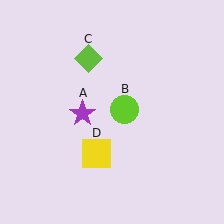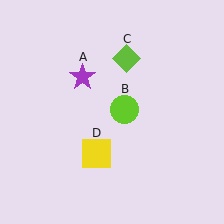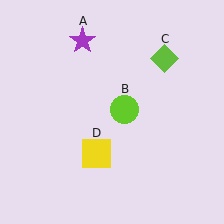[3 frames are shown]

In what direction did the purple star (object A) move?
The purple star (object A) moved up.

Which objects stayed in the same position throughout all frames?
Lime circle (object B) and yellow square (object D) remained stationary.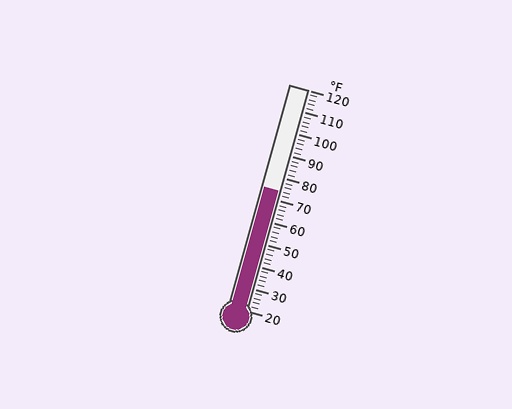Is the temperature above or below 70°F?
The temperature is above 70°F.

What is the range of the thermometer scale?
The thermometer scale ranges from 20°F to 120°F.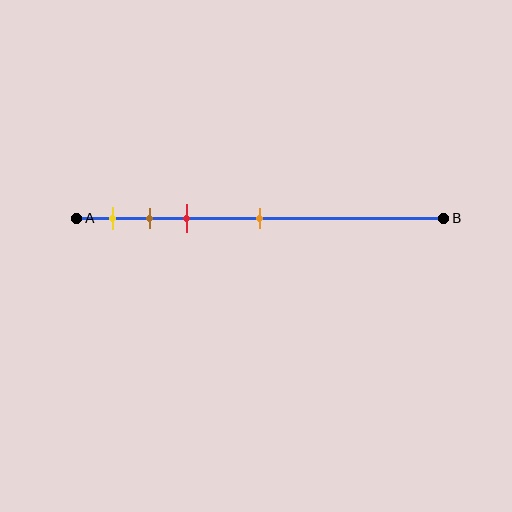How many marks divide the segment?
There are 4 marks dividing the segment.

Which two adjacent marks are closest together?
The brown and red marks are the closest adjacent pair.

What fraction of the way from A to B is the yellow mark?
The yellow mark is approximately 10% (0.1) of the way from A to B.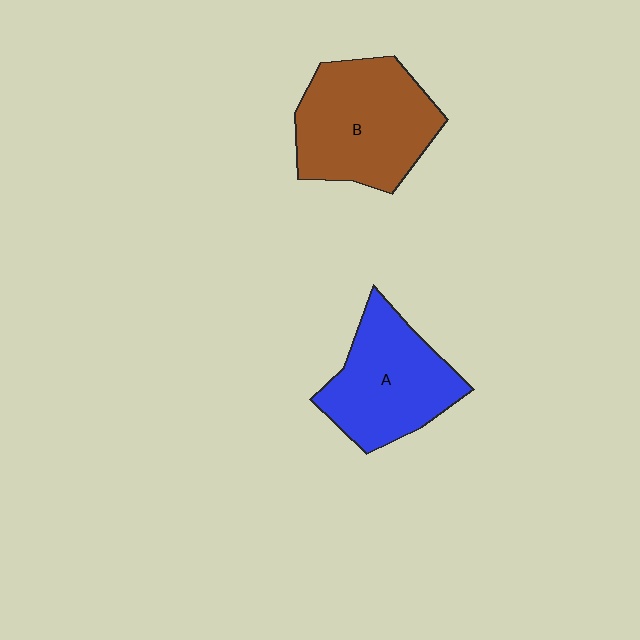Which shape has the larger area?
Shape B (brown).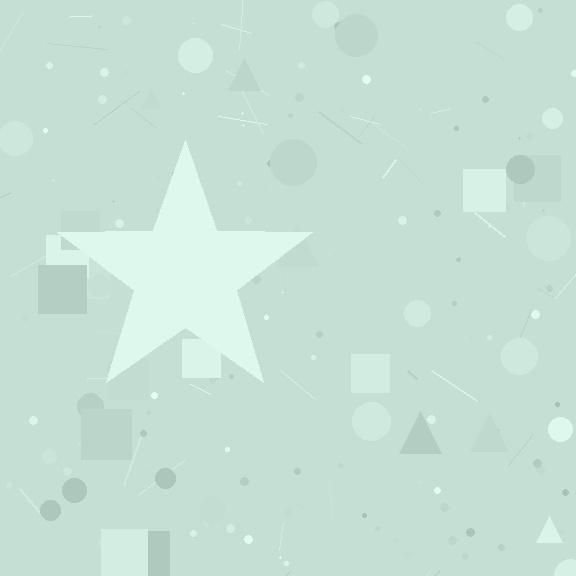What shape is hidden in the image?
A star is hidden in the image.